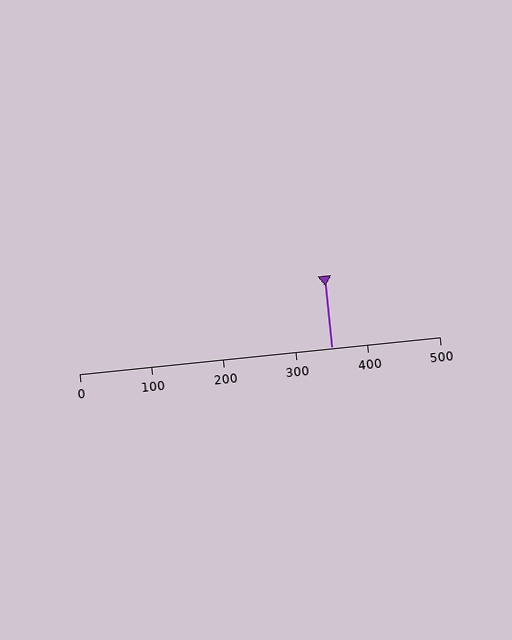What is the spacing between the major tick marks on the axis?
The major ticks are spaced 100 apart.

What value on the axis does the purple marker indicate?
The marker indicates approximately 350.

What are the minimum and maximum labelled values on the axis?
The axis runs from 0 to 500.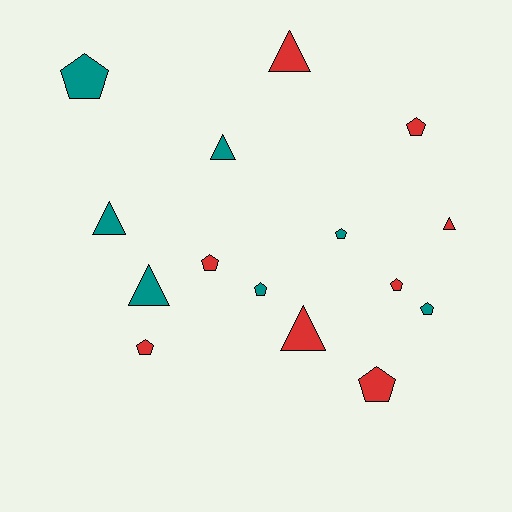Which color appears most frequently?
Red, with 8 objects.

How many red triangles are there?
There are 3 red triangles.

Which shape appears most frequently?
Pentagon, with 9 objects.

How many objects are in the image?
There are 15 objects.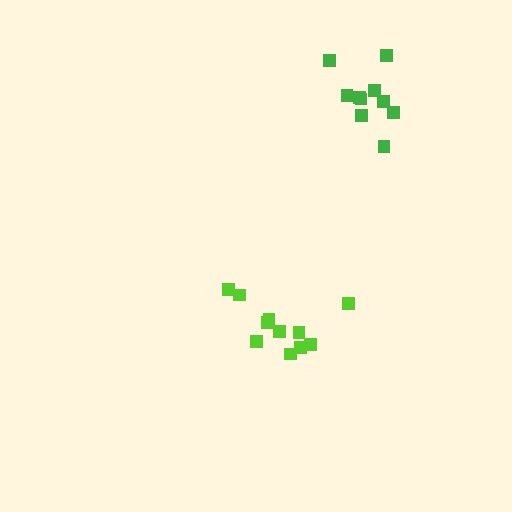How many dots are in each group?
Group 1: 11 dots, Group 2: 10 dots (21 total).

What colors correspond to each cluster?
The clusters are colored: lime, green.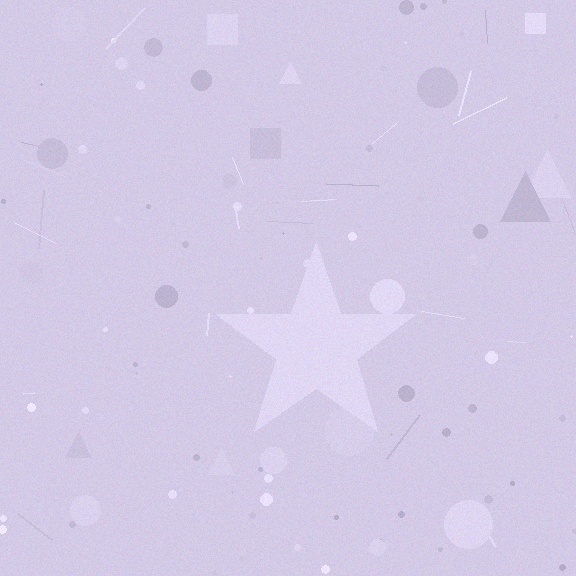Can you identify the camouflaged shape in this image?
The camouflaged shape is a star.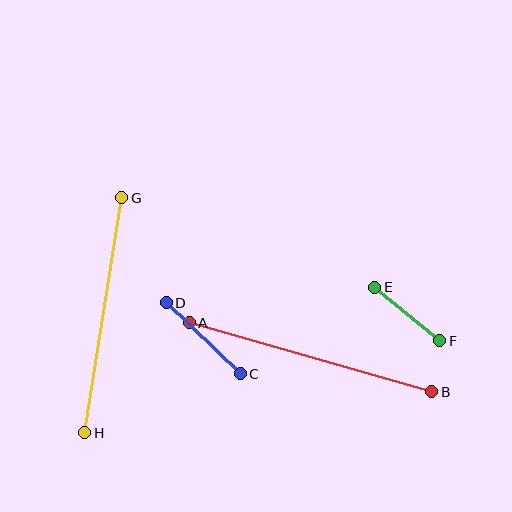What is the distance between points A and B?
The distance is approximately 252 pixels.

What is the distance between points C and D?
The distance is approximately 103 pixels.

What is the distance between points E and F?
The distance is approximately 84 pixels.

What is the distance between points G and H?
The distance is approximately 238 pixels.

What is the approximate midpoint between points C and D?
The midpoint is at approximately (203, 338) pixels.